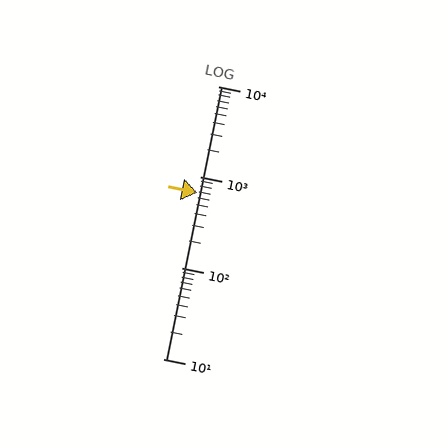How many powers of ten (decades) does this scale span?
The scale spans 3 decades, from 10 to 10000.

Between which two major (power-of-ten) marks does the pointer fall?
The pointer is between 100 and 1000.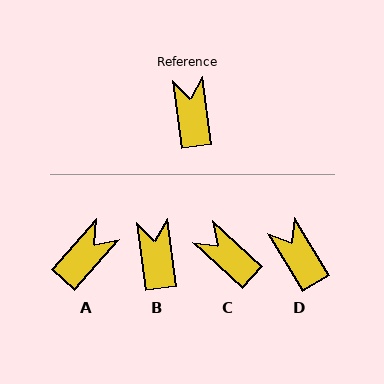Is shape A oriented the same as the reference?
No, it is off by about 49 degrees.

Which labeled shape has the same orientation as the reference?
B.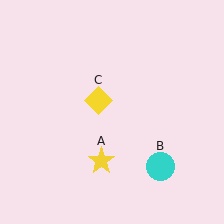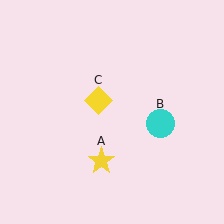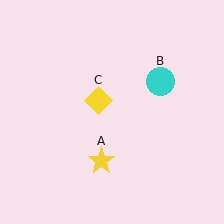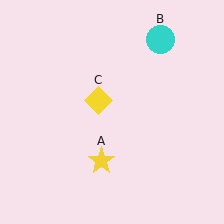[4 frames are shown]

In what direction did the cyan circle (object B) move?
The cyan circle (object B) moved up.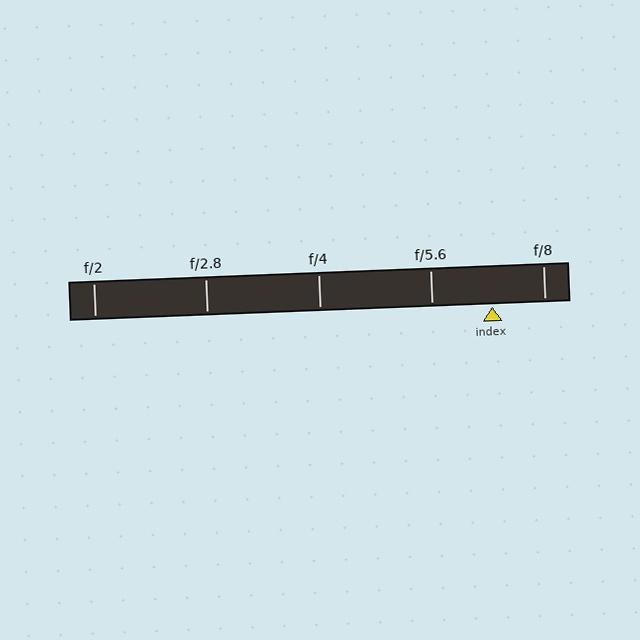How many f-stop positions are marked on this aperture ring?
There are 5 f-stop positions marked.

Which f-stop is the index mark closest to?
The index mark is closest to f/8.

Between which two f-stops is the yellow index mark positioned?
The index mark is between f/5.6 and f/8.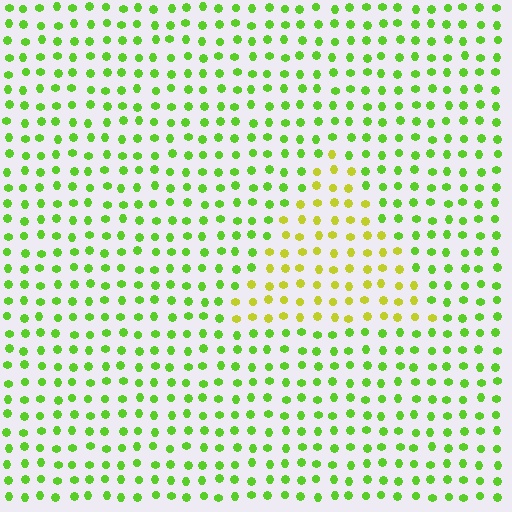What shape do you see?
I see a triangle.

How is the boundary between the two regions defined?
The boundary is defined purely by a slight shift in hue (about 36 degrees). Spacing, size, and orientation are identical on both sides.